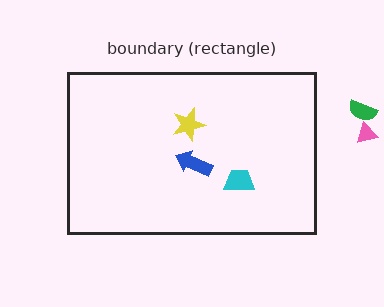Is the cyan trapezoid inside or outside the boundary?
Inside.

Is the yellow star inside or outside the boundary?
Inside.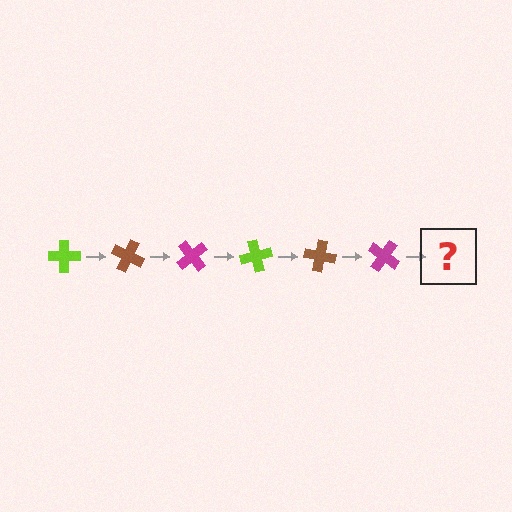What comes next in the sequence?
The next element should be a lime cross, rotated 150 degrees from the start.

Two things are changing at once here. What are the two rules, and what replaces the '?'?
The two rules are that it rotates 25 degrees each step and the color cycles through lime, brown, and magenta. The '?' should be a lime cross, rotated 150 degrees from the start.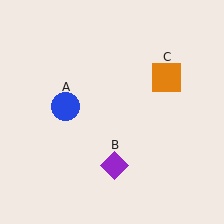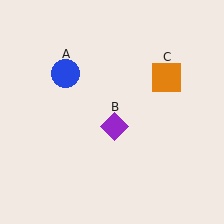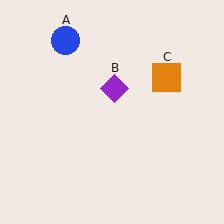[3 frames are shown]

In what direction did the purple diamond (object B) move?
The purple diamond (object B) moved up.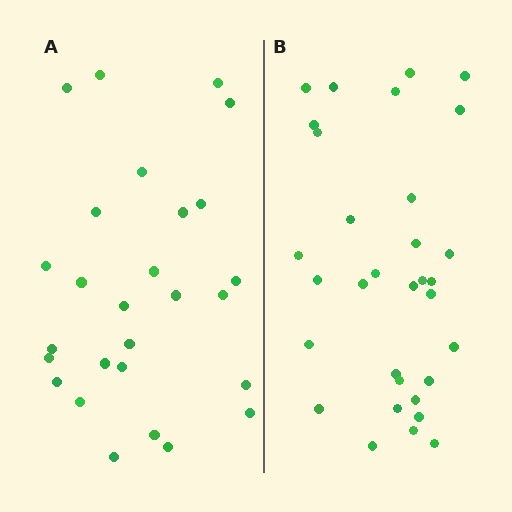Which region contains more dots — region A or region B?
Region B (the right region) has more dots.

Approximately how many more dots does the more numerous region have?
Region B has about 5 more dots than region A.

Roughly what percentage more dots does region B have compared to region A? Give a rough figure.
About 20% more.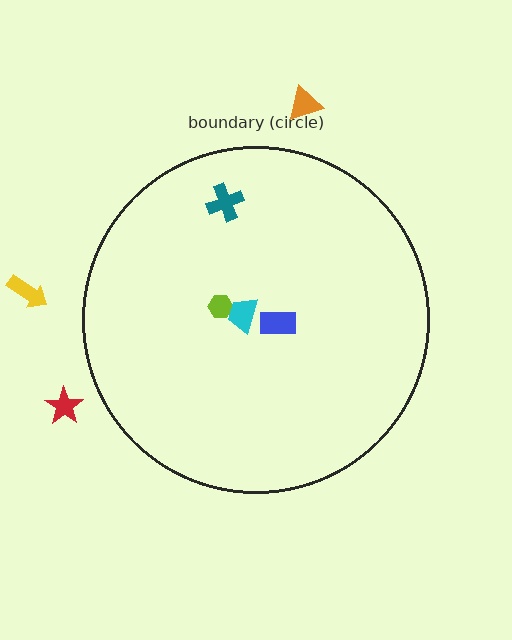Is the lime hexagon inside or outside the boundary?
Inside.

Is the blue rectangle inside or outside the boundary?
Inside.